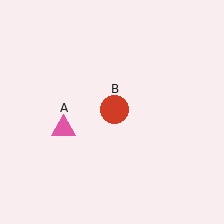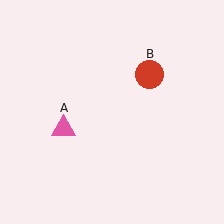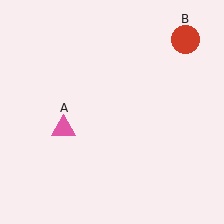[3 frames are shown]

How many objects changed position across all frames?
1 object changed position: red circle (object B).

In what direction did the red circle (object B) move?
The red circle (object B) moved up and to the right.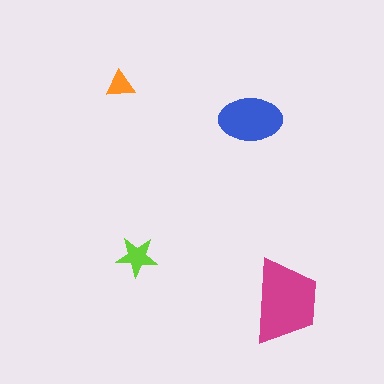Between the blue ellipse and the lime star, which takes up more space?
The blue ellipse.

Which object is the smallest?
The orange triangle.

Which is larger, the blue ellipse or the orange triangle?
The blue ellipse.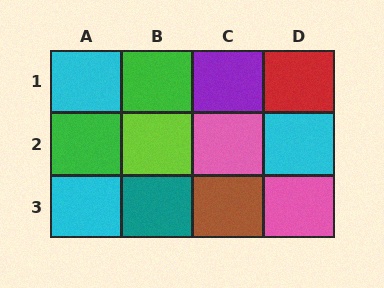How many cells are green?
2 cells are green.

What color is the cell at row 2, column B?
Lime.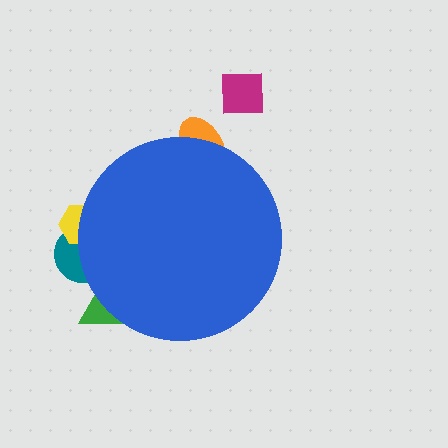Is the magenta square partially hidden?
No, the magenta square is fully visible.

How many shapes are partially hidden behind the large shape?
4 shapes are partially hidden.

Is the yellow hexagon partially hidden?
Yes, the yellow hexagon is partially hidden behind the blue circle.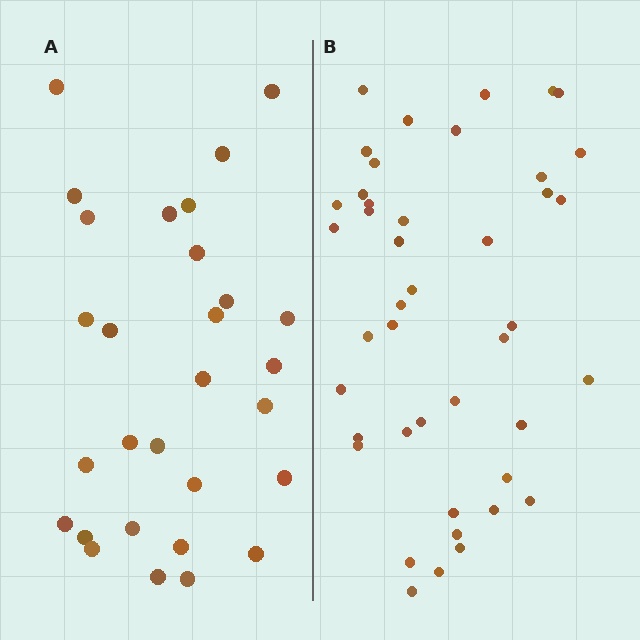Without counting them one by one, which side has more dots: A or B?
Region B (the right region) has more dots.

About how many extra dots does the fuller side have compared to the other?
Region B has approximately 15 more dots than region A.